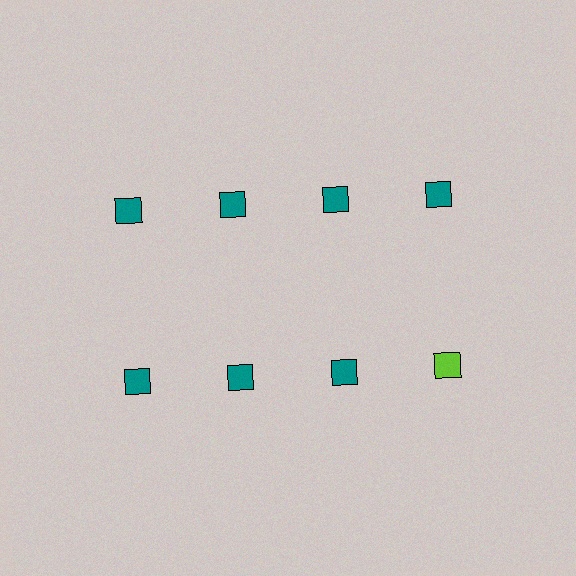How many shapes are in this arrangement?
There are 8 shapes arranged in a grid pattern.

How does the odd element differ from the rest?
It has a different color: lime instead of teal.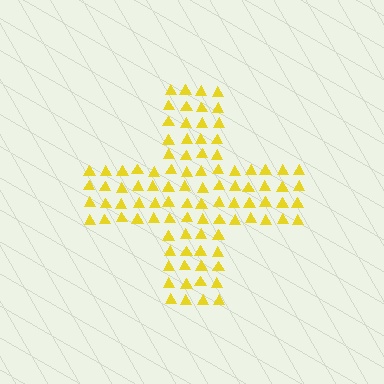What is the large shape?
The large shape is a cross.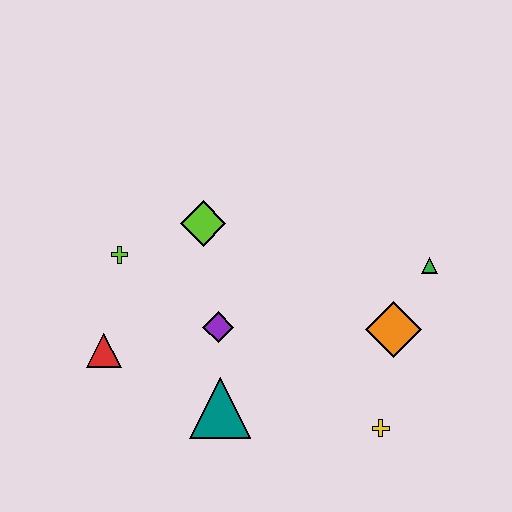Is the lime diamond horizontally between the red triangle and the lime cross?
No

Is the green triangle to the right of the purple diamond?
Yes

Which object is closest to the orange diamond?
The green triangle is closest to the orange diamond.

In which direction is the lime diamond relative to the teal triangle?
The lime diamond is above the teal triangle.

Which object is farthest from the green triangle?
The red triangle is farthest from the green triangle.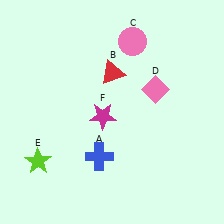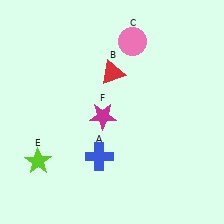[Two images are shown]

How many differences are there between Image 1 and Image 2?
There is 1 difference between the two images.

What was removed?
The pink diamond (D) was removed in Image 2.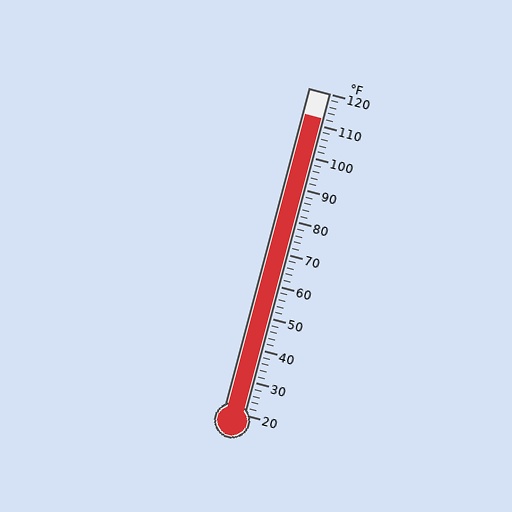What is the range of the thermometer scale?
The thermometer scale ranges from 20°F to 120°F.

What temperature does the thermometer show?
The thermometer shows approximately 112°F.